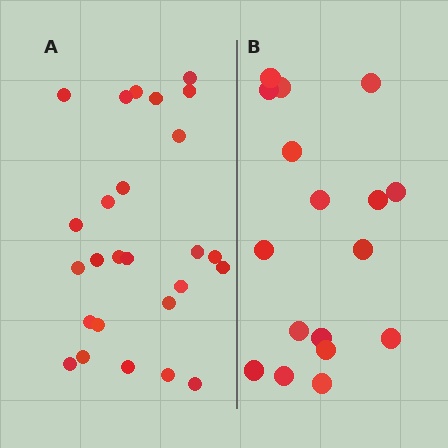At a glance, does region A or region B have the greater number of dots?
Region A (the left region) has more dots.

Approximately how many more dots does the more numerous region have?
Region A has roughly 8 or so more dots than region B.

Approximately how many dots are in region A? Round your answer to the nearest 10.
About 30 dots. (The exact count is 26, which rounds to 30.)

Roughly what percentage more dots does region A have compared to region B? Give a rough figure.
About 55% more.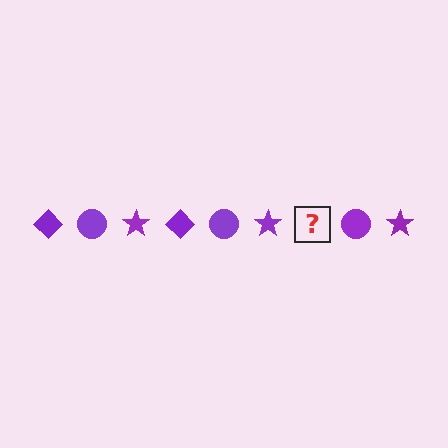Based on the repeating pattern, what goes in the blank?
The blank should be a purple diamond.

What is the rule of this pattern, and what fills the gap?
The rule is that the pattern cycles through diamond, circle, star shapes in purple. The gap should be filled with a purple diamond.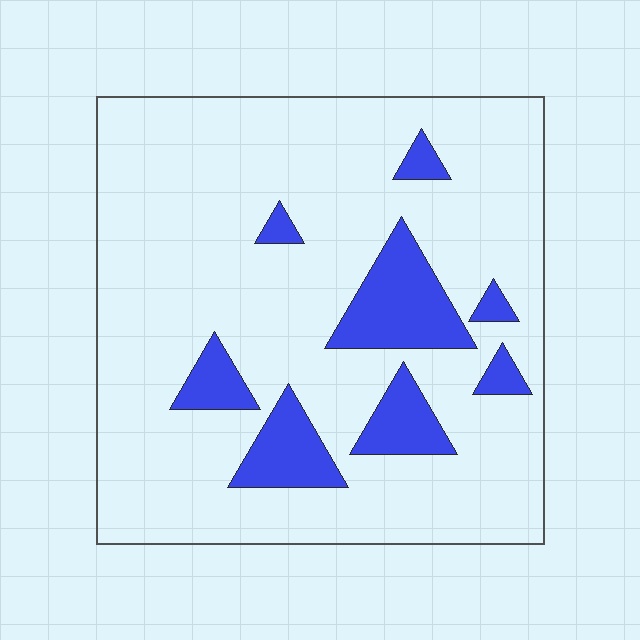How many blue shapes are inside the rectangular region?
8.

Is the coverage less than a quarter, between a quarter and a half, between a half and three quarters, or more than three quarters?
Less than a quarter.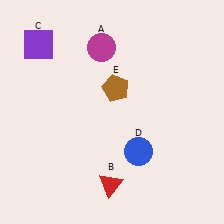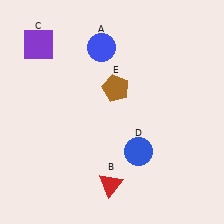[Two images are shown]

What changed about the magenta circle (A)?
In Image 1, A is magenta. In Image 2, it changed to blue.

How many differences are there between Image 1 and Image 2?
There is 1 difference between the two images.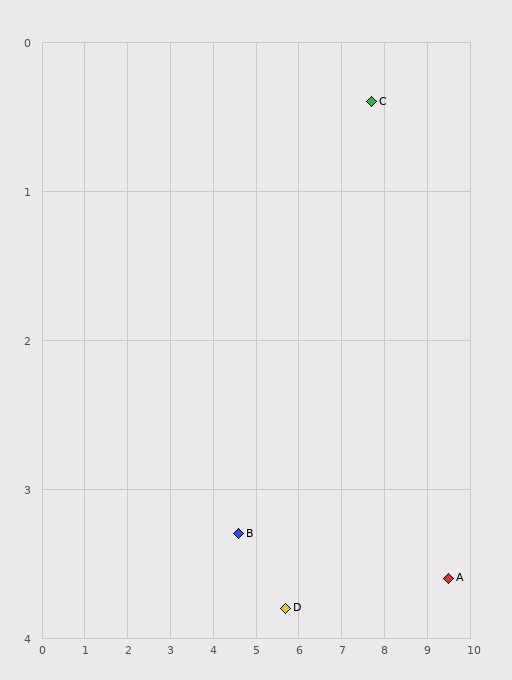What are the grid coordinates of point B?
Point B is at approximately (4.6, 3.3).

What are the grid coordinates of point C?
Point C is at approximately (7.7, 0.4).